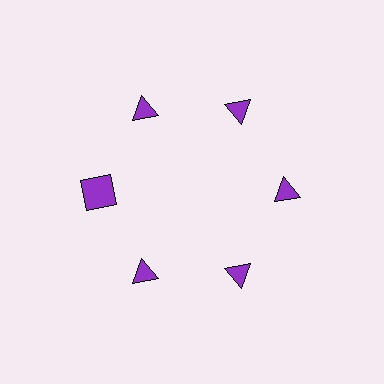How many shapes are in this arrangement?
There are 6 shapes arranged in a ring pattern.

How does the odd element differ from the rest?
It has a different shape: square instead of triangle.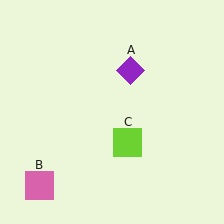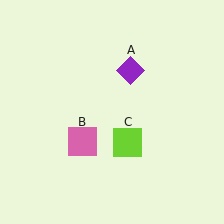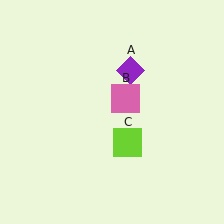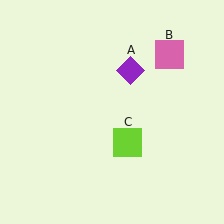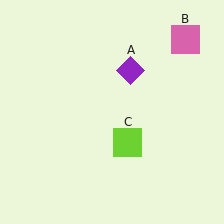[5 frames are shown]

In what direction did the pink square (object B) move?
The pink square (object B) moved up and to the right.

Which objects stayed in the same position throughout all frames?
Purple diamond (object A) and lime square (object C) remained stationary.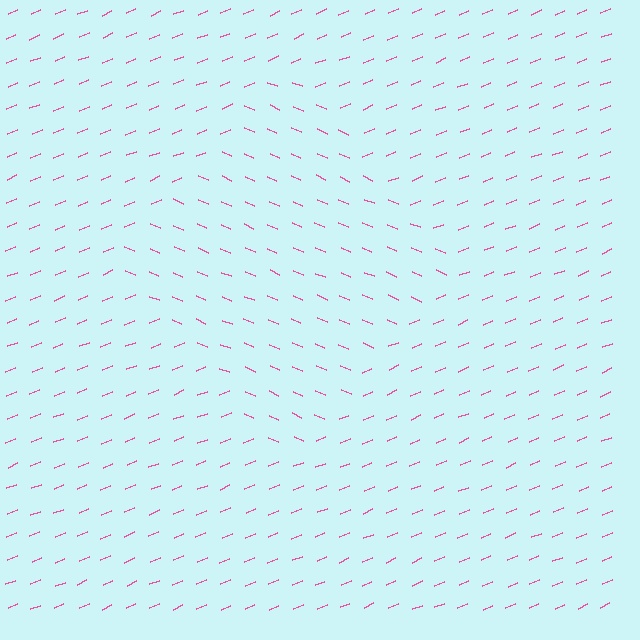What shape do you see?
I see a diamond.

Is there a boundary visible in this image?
Yes, there is a texture boundary formed by a change in line orientation.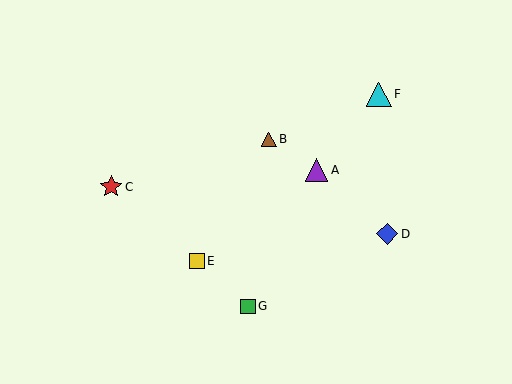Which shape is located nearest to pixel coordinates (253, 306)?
The green square (labeled G) at (248, 306) is nearest to that location.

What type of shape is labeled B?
Shape B is a brown triangle.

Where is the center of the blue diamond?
The center of the blue diamond is at (387, 234).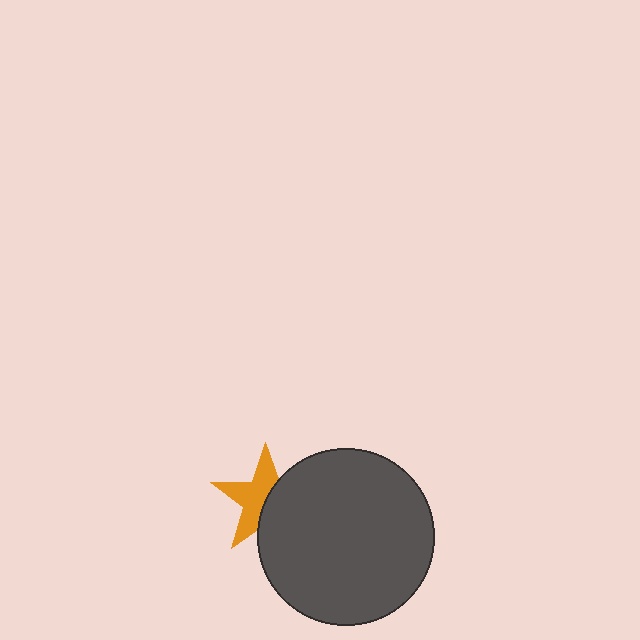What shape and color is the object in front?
The object in front is a dark gray circle.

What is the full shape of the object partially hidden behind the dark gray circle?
The partially hidden object is an orange star.